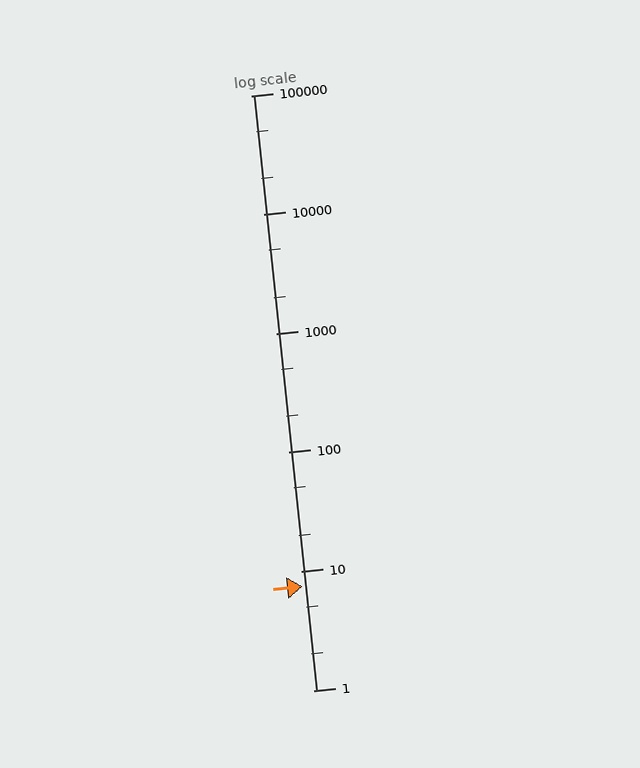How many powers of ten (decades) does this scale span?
The scale spans 5 decades, from 1 to 100000.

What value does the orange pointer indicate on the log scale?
The pointer indicates approximately 7.5.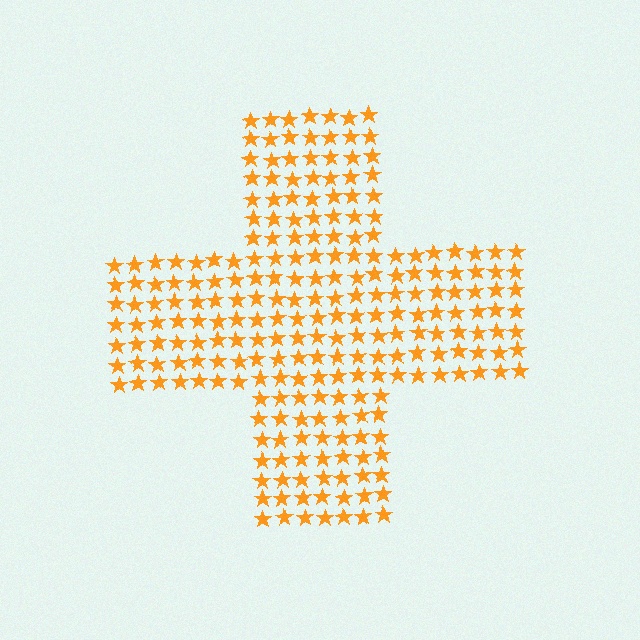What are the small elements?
The small elements are stars.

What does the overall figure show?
The overall figure shows a cross.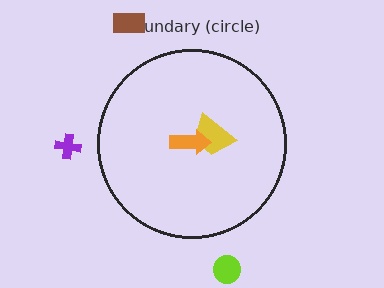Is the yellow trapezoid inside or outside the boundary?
Inside.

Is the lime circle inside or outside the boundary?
Outside.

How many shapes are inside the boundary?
2 inside, 3 outside.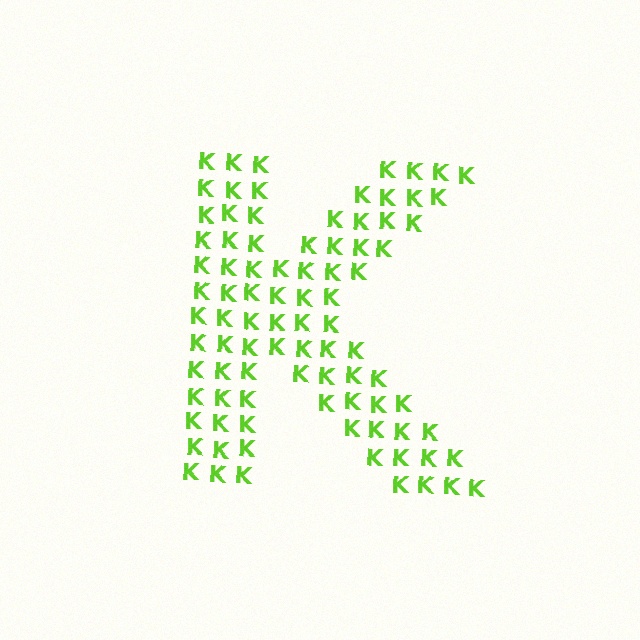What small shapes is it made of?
It is made of small letter K's.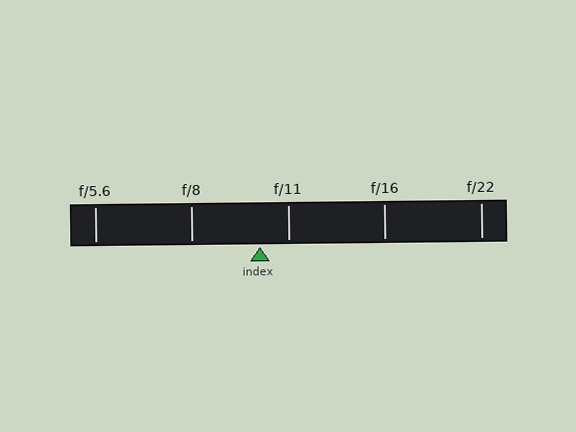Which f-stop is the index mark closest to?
The index mark is closest to f/11.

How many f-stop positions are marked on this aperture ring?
There are 5 f-stop positions marked.